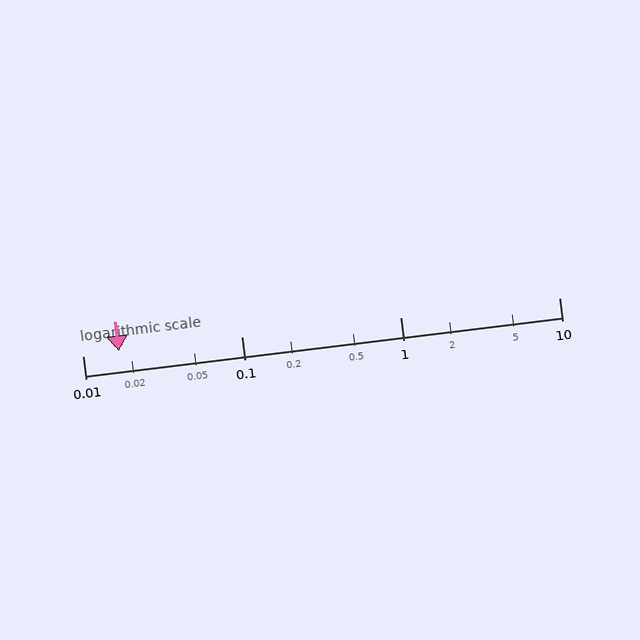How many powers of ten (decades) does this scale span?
The scale spans 3 decades, from 0.01 to 10.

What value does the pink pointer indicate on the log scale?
The pointer indicates approximately 0.017.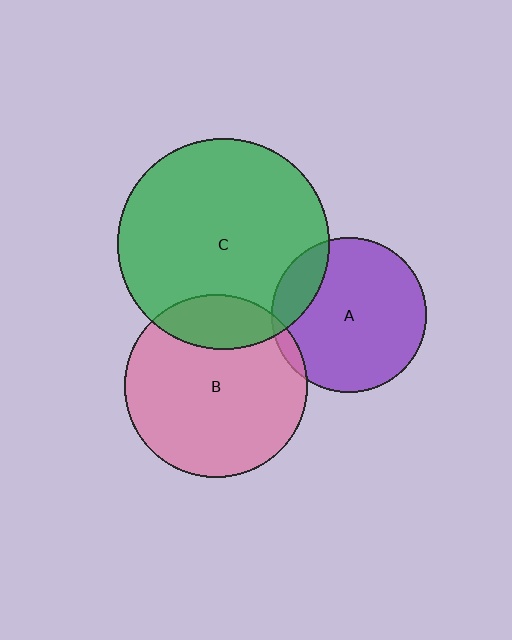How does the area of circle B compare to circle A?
Approximately 1.4 times.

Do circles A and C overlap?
Yes.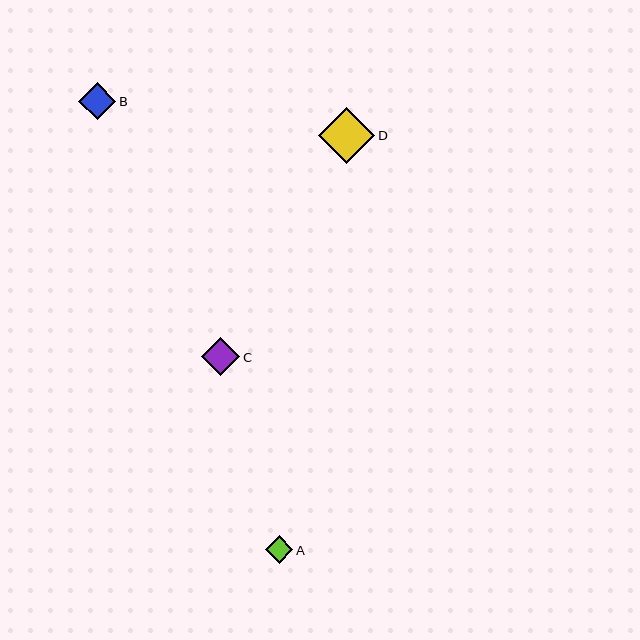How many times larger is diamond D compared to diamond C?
Diamond D is approximately 1.5 times the size of diamond C.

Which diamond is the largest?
Diamond D is the largest with a size of approximately 56 pixels.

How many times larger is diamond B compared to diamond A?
Diamond B is approximately 1.3 times the size of diamond A.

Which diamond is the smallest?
Diamond A is the smallest with a size of approximately 28 pixels.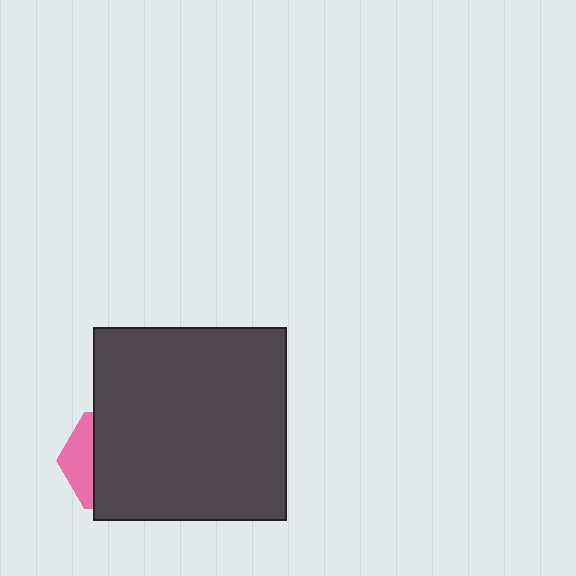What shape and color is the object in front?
The object in front is a dark gray square.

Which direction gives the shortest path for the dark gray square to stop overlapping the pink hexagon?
Moving right gives the shortest separation.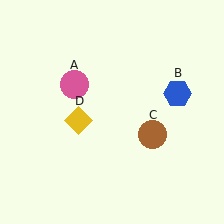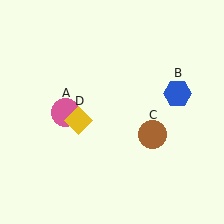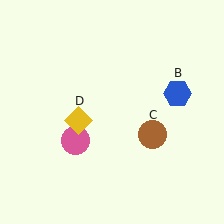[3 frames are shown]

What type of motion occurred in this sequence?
The pink circle (object A) rotated counterclockwise around the center of the scene.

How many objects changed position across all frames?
1 object changed position: pink circle (object A).